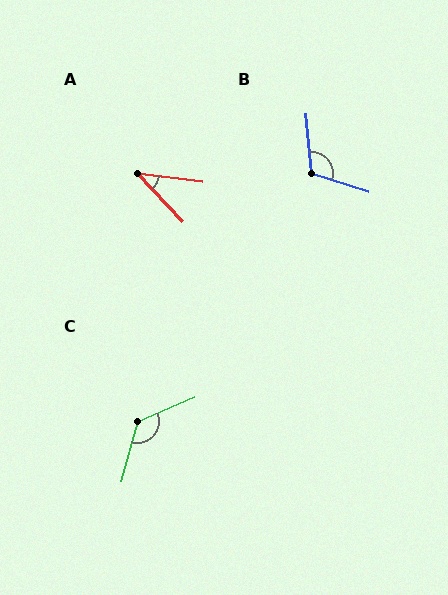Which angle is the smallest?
A, at approximately 39 degrees.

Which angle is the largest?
C, at approximately 129 degrees.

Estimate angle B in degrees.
Approximately 112 degrees.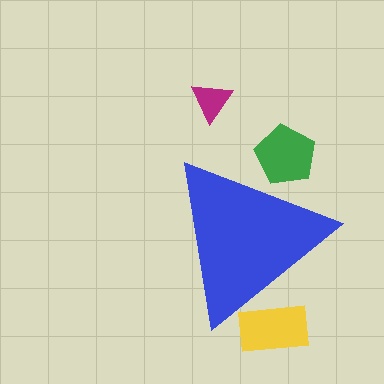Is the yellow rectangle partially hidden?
Yes, the yellow rectangle is partially hidden behind the blue triangle.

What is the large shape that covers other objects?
A blue triangle.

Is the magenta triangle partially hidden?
No, the magenta triangle is fully visible.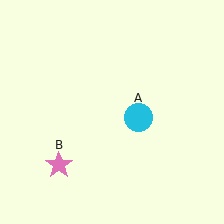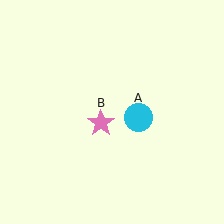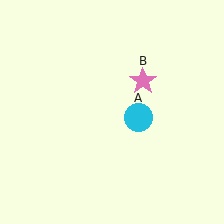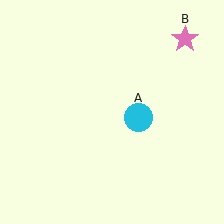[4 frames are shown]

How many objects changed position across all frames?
1 object changed position: pink star (object B).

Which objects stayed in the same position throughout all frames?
Cyan circle (object A) remained stationary.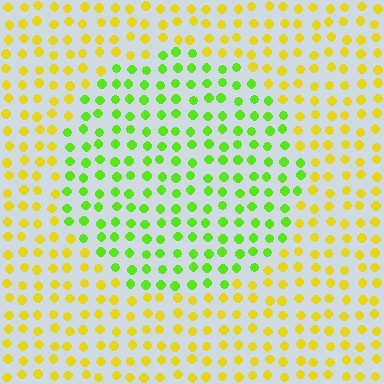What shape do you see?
I see a circle.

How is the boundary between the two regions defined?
The boundary is defined purely by a slight shift in hue (about 47 degrees). Spacing, size, and orientation are identical on both sides.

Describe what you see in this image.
The image is filled with small yellow elements in a uniform arrangement. A circle-shaped region is visible where the elements are tinted to a slightly different hue, forming a subtle color boundary.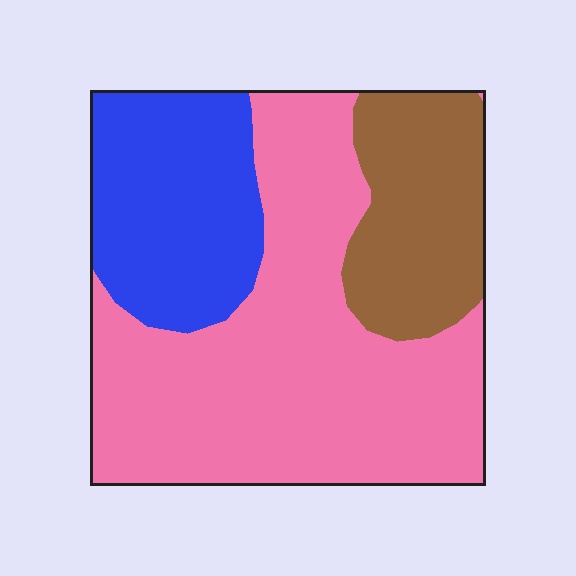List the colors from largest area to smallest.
From largest to smallest: pink, blue, brown.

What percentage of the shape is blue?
Blue covers roughly 25% of the shape.